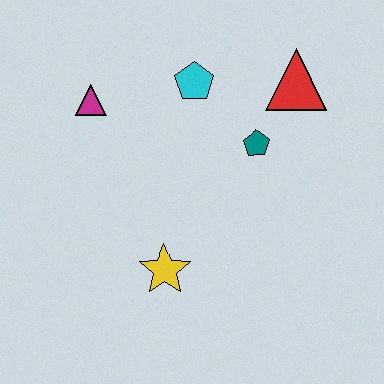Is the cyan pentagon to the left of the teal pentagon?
Yes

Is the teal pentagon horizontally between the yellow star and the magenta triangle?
No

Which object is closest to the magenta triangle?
The cyan pentagon is closest to the magenta triangle.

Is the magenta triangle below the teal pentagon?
No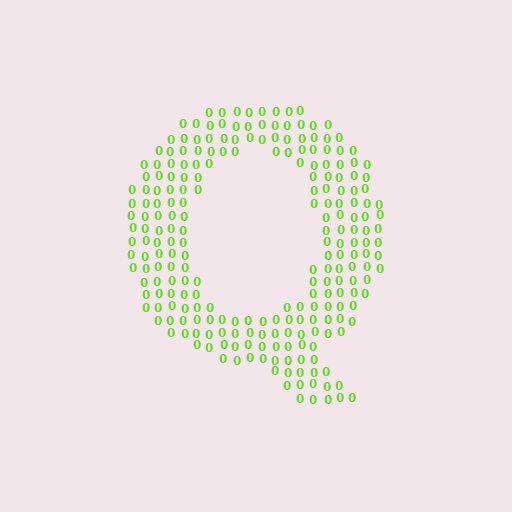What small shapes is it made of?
It is made of small digit 0's.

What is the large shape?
The large shape is the letter Q.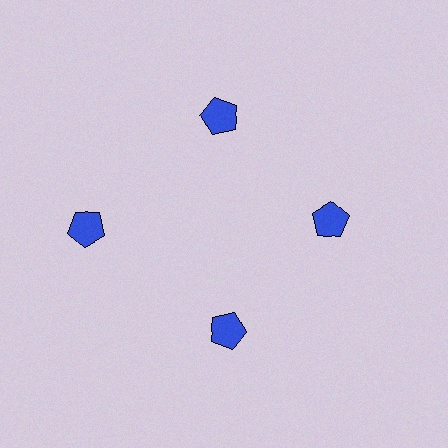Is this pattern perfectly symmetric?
No. The 4 blue pentagons are arranged in a ring, but one element near the 9 o'clock position is pushed outward from the center, breaking the 4-fold rotational symmetry.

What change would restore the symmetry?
The symmetry would be restored by moving it inward, back onto the ring so that all 4 pentagons sit at equal angles and equal distance from the center.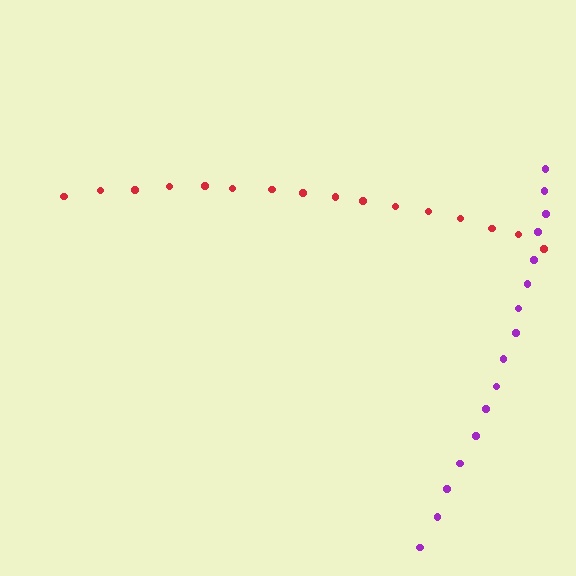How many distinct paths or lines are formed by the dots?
There are 2 distinct paths.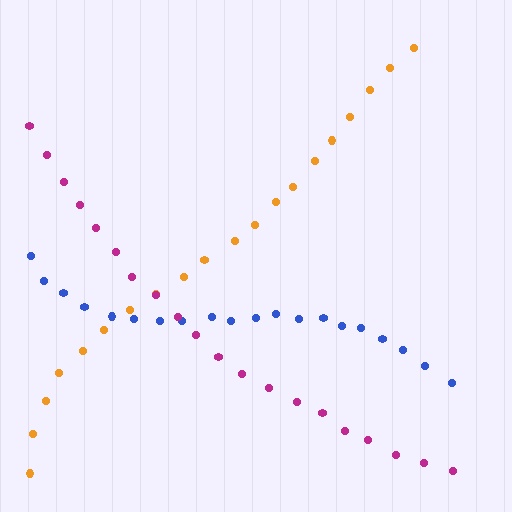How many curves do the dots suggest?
There are 3 distinct paths.